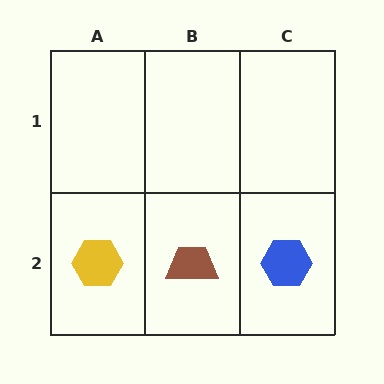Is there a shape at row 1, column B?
No, that cell is empty.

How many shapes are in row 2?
3 shapes.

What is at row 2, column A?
A yellow hexagon.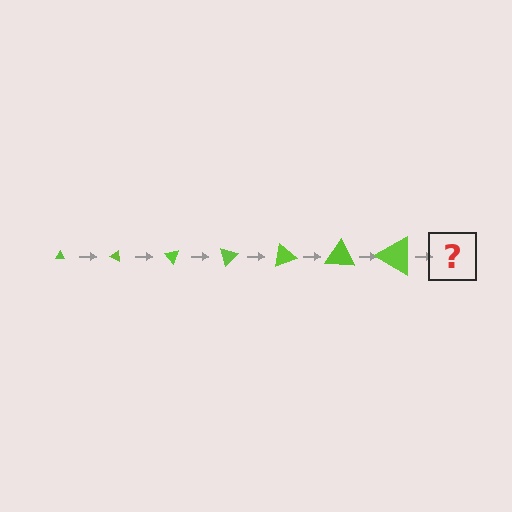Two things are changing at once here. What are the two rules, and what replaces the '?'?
The two rules are that the triangle grows larger each step and it rotates 25 degrees each step. The '?' should be a triangle, larger than the previous one and rotated 175 degrees from the start.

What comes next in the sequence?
The next element should be a triangle, larger than the previous one and rotated 175 degrees from the start.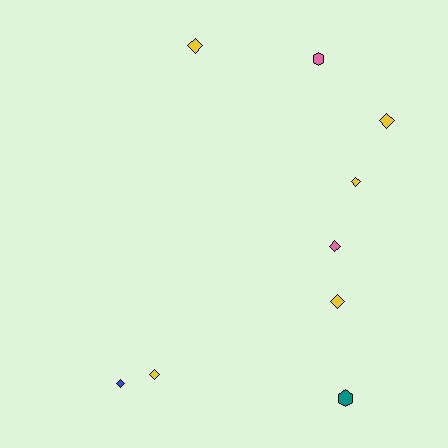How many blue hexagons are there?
There are no blue hexagons.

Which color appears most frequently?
Yellow, with 5 objects.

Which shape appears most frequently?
Diamond, with 7 objects.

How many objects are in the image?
There are 9 objects.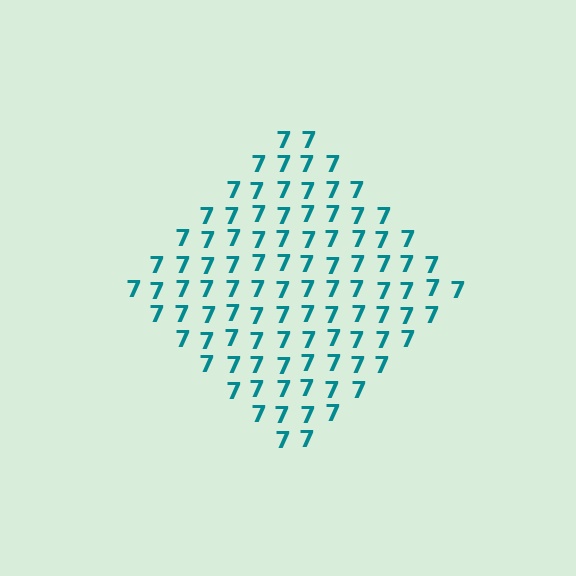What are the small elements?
The small elements are digit 7's.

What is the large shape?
The large shape is a diamond.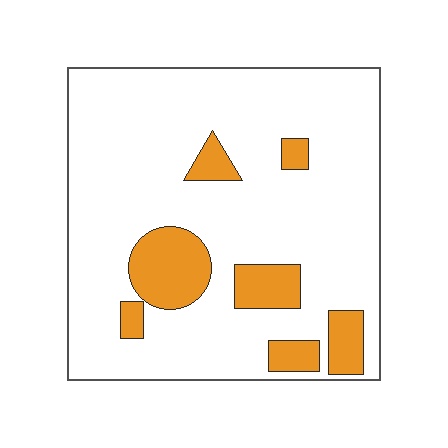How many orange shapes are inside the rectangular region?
7.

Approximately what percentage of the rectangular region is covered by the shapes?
Approximately 15%.